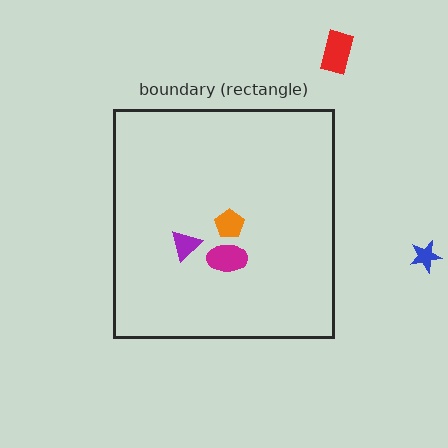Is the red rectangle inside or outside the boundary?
Outside.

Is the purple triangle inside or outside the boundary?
Inside.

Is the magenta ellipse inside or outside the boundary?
Inside.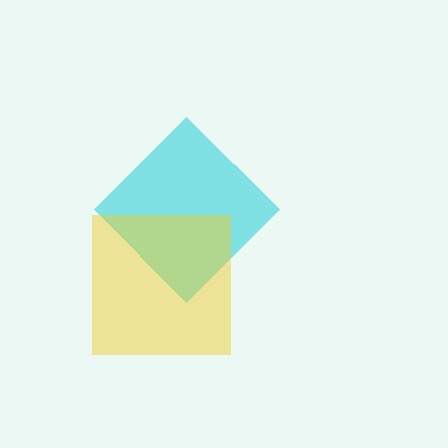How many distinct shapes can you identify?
There are 2 distinct shapes: a cyan diamond, a yellow square.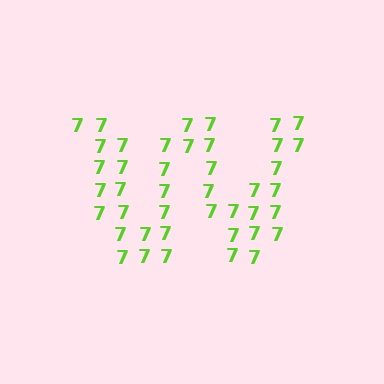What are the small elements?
The small elements are digit 7's.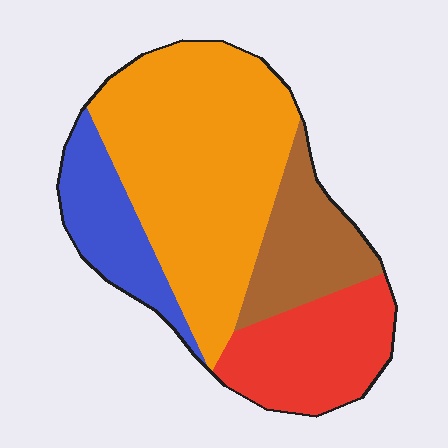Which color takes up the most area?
Orange, at roughly 50%.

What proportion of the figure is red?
Red covers about 20% of the figure.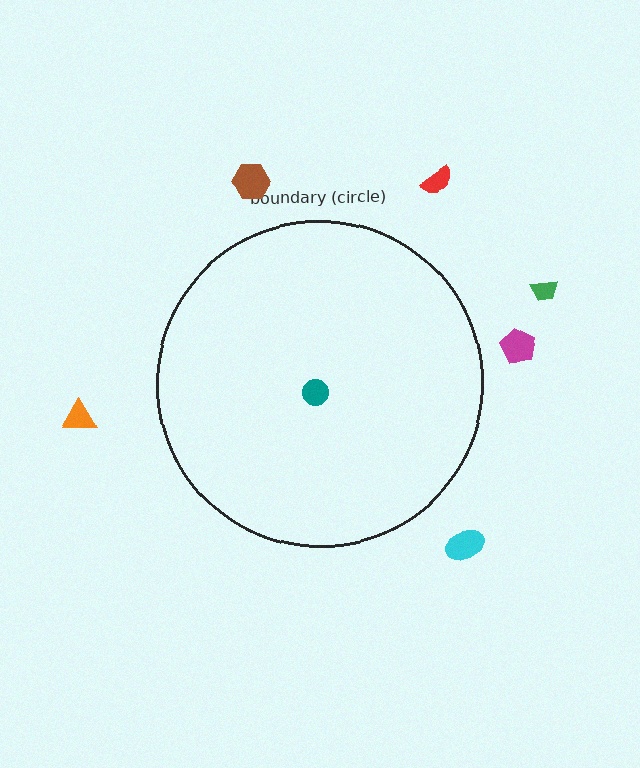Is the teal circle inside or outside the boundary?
Inside.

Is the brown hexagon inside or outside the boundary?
Outside.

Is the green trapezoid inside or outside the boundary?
Outside.